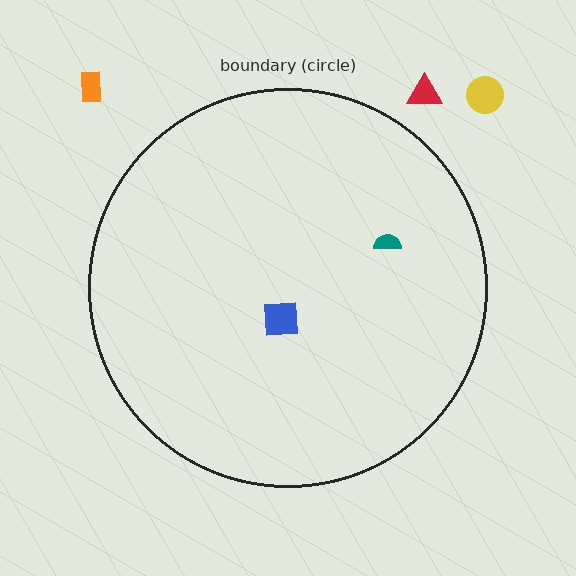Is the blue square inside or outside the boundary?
Inside.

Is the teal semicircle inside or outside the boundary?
Inside.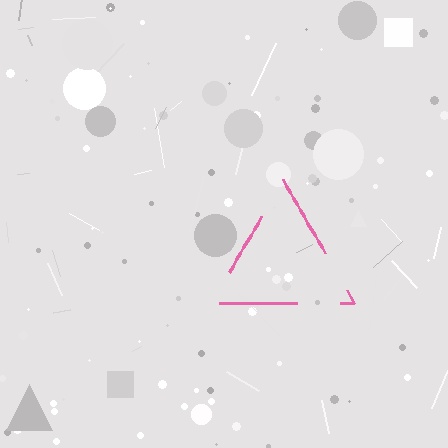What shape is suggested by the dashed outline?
The dashed outline suggests a triangle.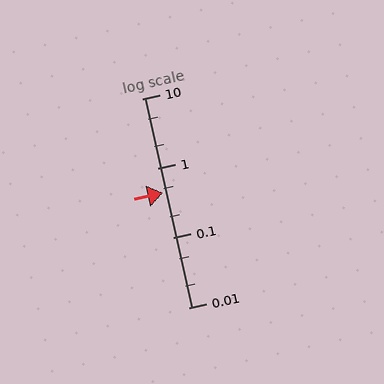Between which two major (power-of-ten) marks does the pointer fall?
The pointer is between 0.1 and 1.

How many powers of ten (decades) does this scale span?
The scale spans 3 decades, from 0.01 to 10.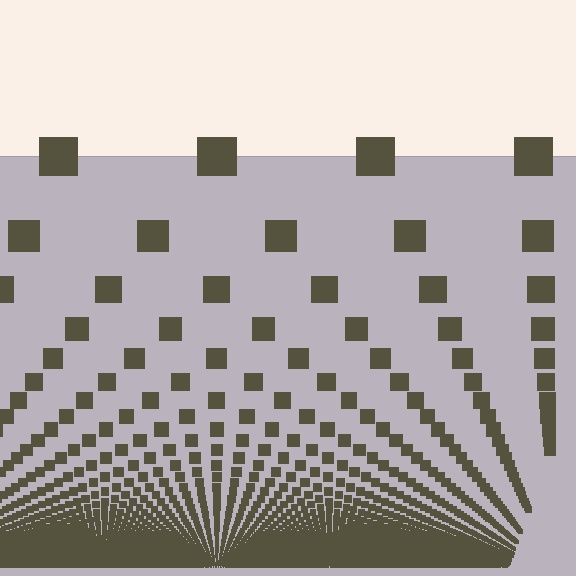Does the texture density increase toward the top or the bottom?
Density increases toward the bottom.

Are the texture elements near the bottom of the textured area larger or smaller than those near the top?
Smaller. The gradient is inverted — elements near the bottom are smaller and denser.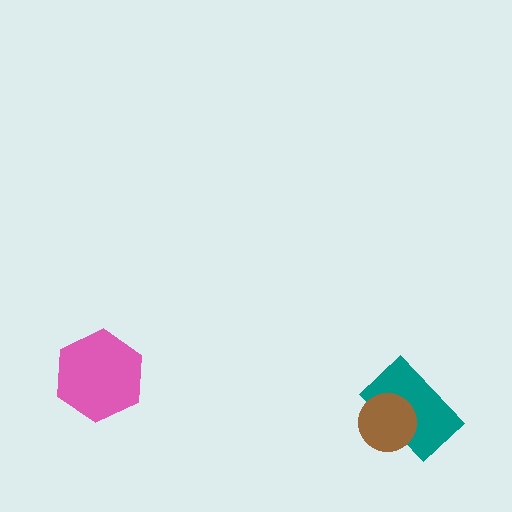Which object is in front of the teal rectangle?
The brown circle is in front of the teal rectangle.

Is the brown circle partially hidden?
No, no other shape covers it.